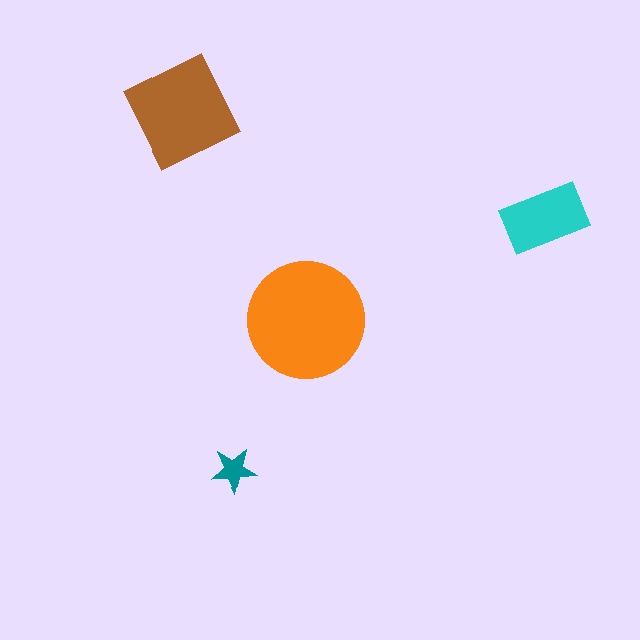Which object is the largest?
The orange circle.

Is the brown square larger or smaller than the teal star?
Larger.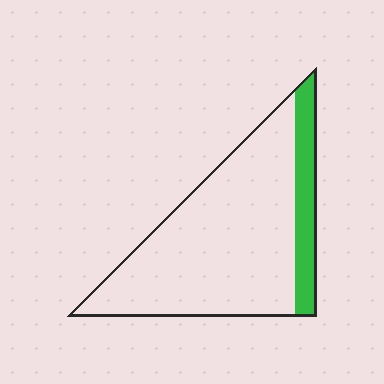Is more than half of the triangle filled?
No.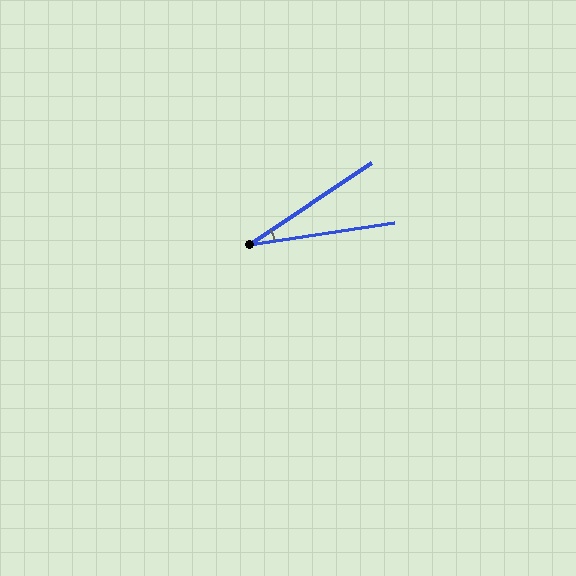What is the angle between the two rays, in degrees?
Approximately 25 degrees.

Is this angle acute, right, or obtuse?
It is acute.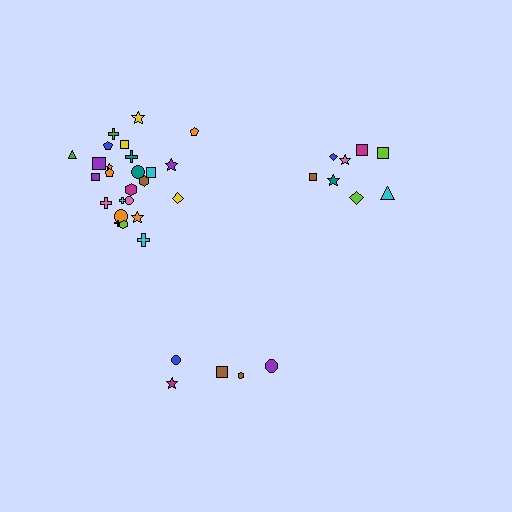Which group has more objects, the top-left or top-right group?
The top-left group.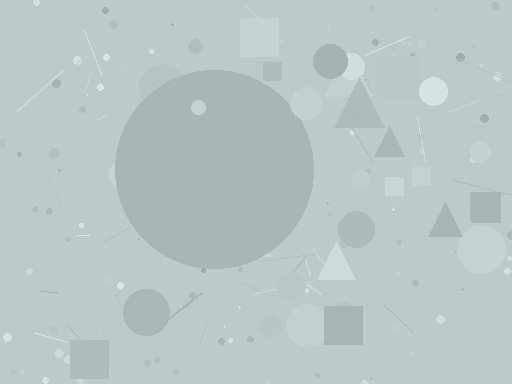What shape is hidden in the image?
A circle is hidden in the image.